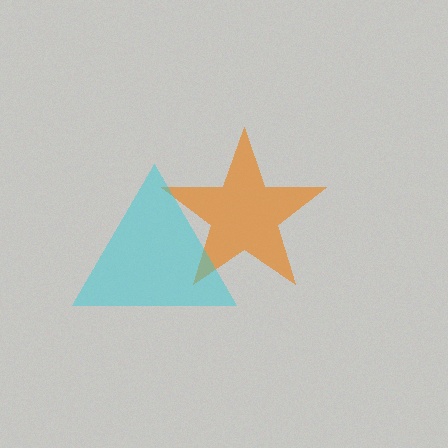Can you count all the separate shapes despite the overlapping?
Yes, there are 2 separate shapes.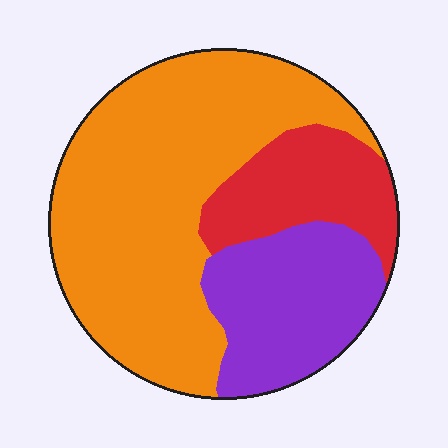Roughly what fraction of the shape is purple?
Purple takes up about one quarter (1/4) of the shape.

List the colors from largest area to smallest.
From largest to smallest: orange, purple, red.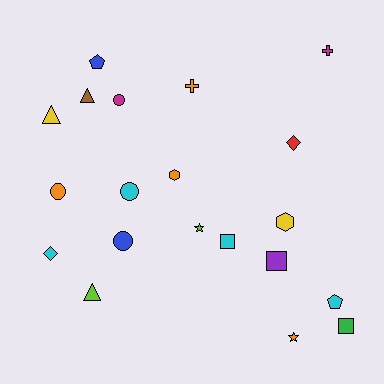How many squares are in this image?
There are 3 squares.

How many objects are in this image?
There are 20 objects.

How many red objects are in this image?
There is 1 red object.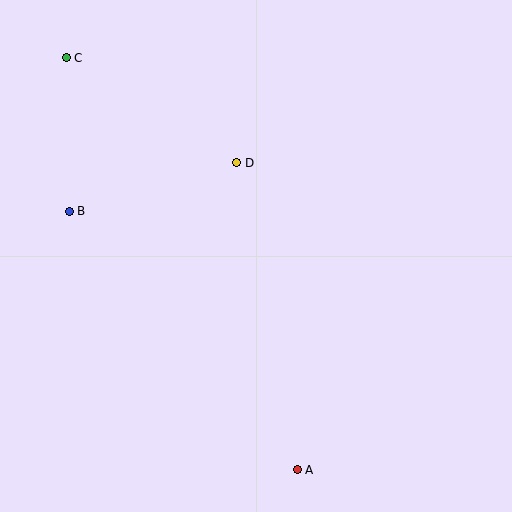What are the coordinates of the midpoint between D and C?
The midpoint between D and C is at (151, 110).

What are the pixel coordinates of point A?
Point A is at (297, 470).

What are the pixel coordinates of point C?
Point C is at (66, 58).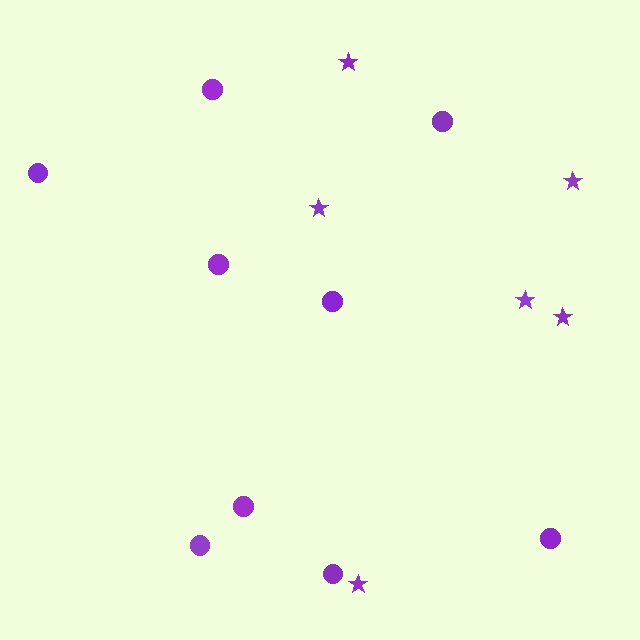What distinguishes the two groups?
There are 2 groups: one group of circles (9) and one group of stars (6).